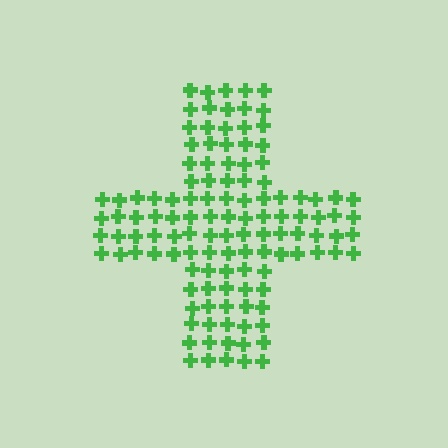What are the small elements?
The small elements are crosses.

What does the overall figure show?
The overall figure shows a cross.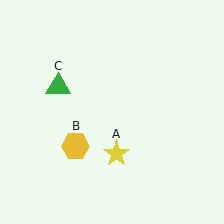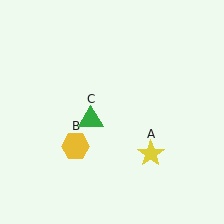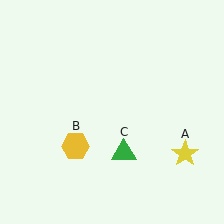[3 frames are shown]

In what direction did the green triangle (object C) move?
The green triangle (object C) moved down and to the right.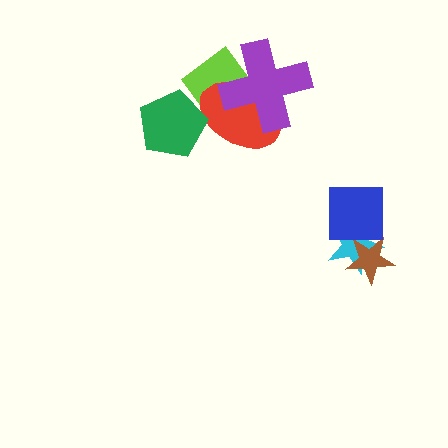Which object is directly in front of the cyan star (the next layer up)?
The brown star is directly in front of the cyan star.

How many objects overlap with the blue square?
1 object overlaps with the blue square.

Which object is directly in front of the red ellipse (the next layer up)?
The purple cross is directly in front of the red ellipse.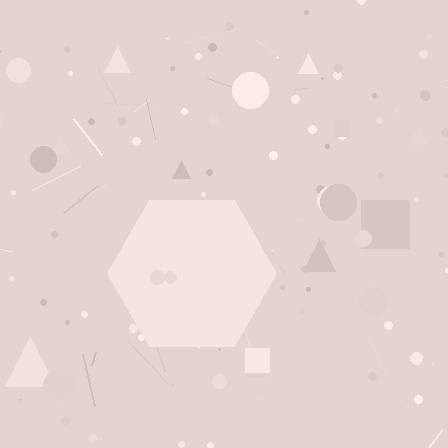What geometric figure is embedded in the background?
A hexagon is embedded in the background.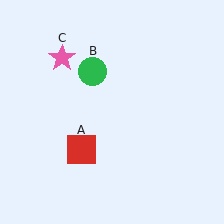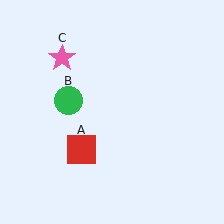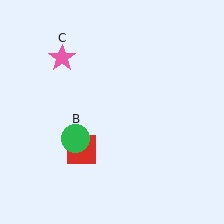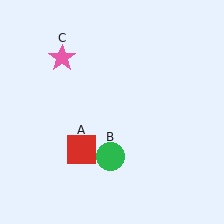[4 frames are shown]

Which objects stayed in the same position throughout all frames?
Red square (object A) and pink star (object C) remained stationary.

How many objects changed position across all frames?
1 object changed position: green circle (object B).